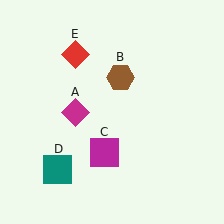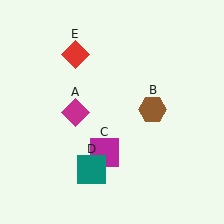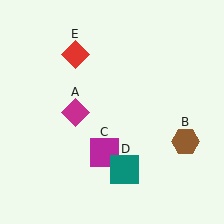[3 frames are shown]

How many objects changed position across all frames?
2 objects changed position: brown hexagon (object B), teal square (object D).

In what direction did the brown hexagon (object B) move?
The brown hexagon (object B) moved down and to the right.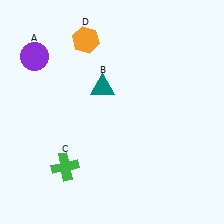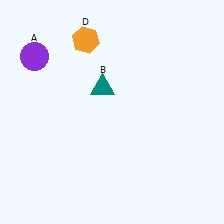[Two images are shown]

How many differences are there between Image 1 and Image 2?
There is 1 difference between the two images.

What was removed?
The green cross (C) was removed in Image 2.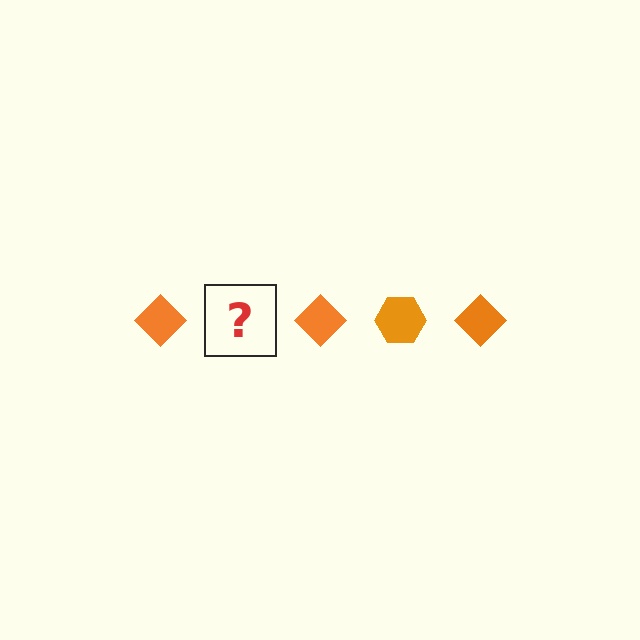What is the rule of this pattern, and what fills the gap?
The rule is that the pattern cycles through diamond, hexagon shapes in orange. The gap should be filled with an orange hexagon.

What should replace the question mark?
The question mark should be replaced with an orange hexagon.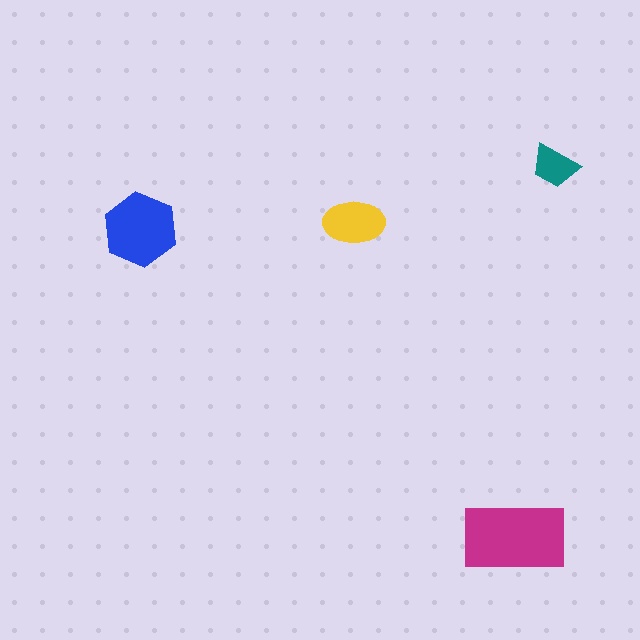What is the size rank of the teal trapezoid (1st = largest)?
4th.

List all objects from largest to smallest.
The magenta rectangle, the blue hexagon, the yellow ellipse, the teal trapezoid.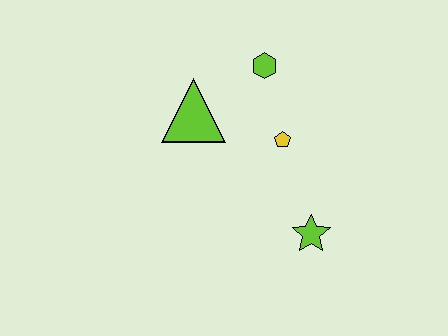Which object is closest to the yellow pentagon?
The lime hexagon is closest to the yellow pentagon.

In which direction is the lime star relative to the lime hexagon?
The lime star is below the lime hexagon.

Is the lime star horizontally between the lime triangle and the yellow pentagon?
No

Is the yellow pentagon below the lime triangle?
Yes